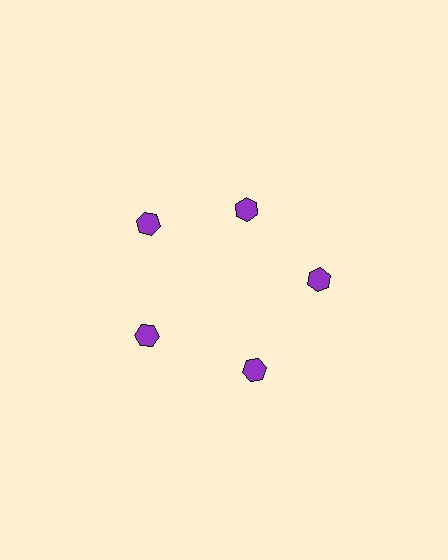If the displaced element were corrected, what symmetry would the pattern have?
It would have 5-fold rotational symmetry — the pattern would map onto itself every 72 degrees.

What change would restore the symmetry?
The symmetry would be restored by moving it outward, back onto the ring so that all 5 hexagons sit at equal angles and equal distance from the center.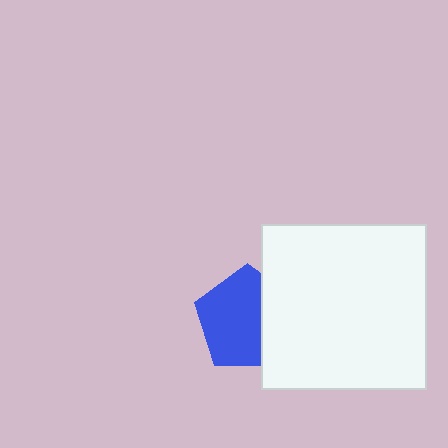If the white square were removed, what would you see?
You would see the complete blue pentagon.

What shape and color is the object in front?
The object in front is a white square.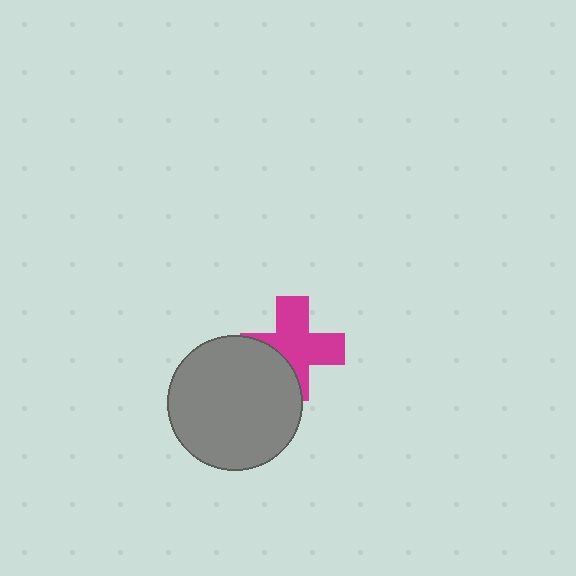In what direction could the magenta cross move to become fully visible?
The magenta cross could move toward the upper-right. That would shift it out from behind the gray circle entirely.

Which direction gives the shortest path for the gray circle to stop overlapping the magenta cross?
Moving toward the lower-left gives the shortest separation.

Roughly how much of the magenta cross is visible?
Most of it is visible (roughly 68%).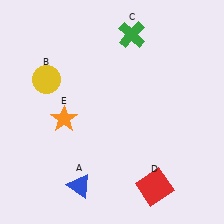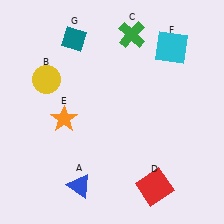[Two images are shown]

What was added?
A cyan square (F), a teal diamond (G) were added in Image 2.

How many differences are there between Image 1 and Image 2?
There are 2 differences between the two images.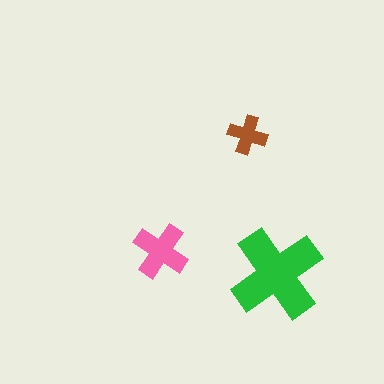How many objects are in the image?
There are 3 objects in the image.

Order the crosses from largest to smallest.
the green one, the pink one, the brown one.